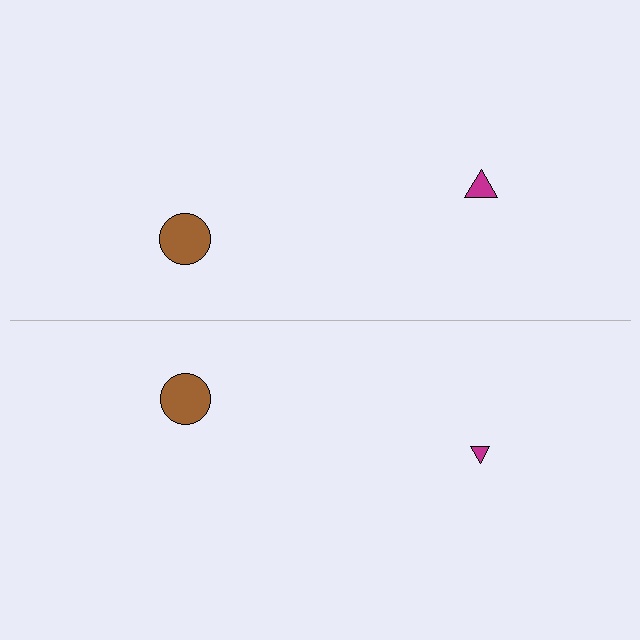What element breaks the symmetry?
The magenta triangle on the bottom side has a different size than its mirror counterpart.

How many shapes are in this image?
There are 4 shapes in this image.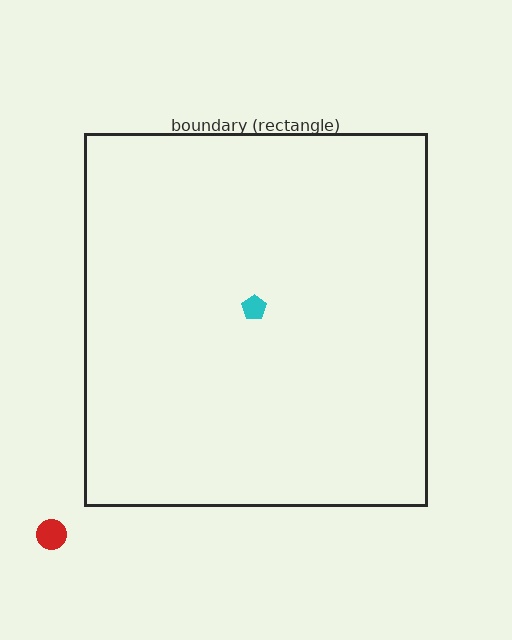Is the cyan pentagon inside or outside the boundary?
Inside.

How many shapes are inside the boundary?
1 inside, 1 outside.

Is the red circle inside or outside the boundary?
Outside.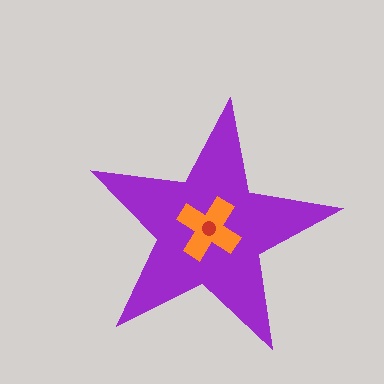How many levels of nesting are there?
3.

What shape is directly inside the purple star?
The orange cross.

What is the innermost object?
The red circle.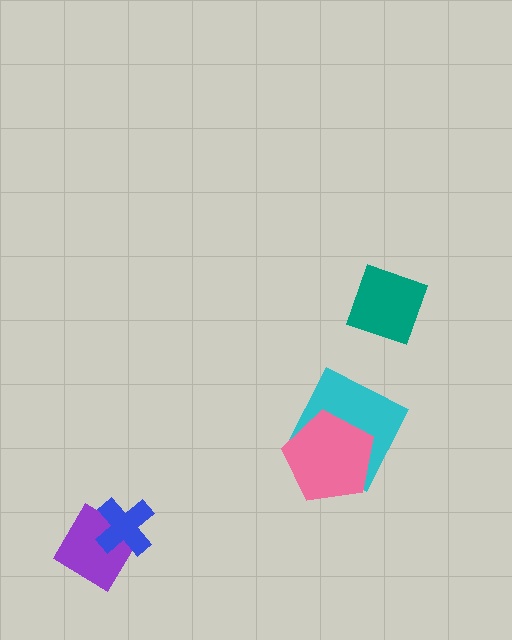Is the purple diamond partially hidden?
Yes, it is partially covered by another shape.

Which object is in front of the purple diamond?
The blue cross is in front of the purple diamond.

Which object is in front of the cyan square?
The pink pentagon is in front of the cyan square.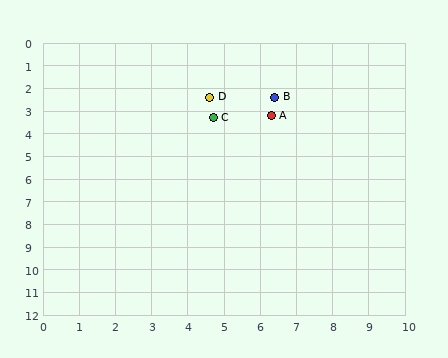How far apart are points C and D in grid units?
Points C and D are about 0.9 grid units apart.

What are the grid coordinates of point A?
Point A is at approximately (6.3, 3.2).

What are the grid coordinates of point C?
Point C is at approximately (4.7, 3.3).